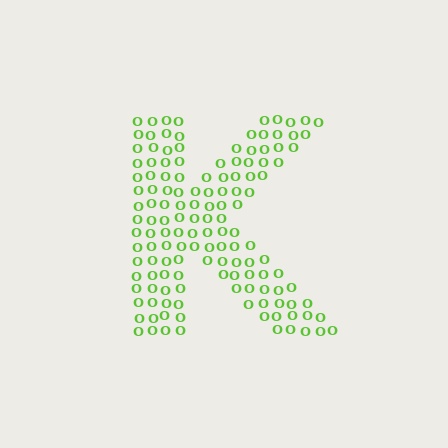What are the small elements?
The small elements are letter O's.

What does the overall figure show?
The overall figure shows the letter K.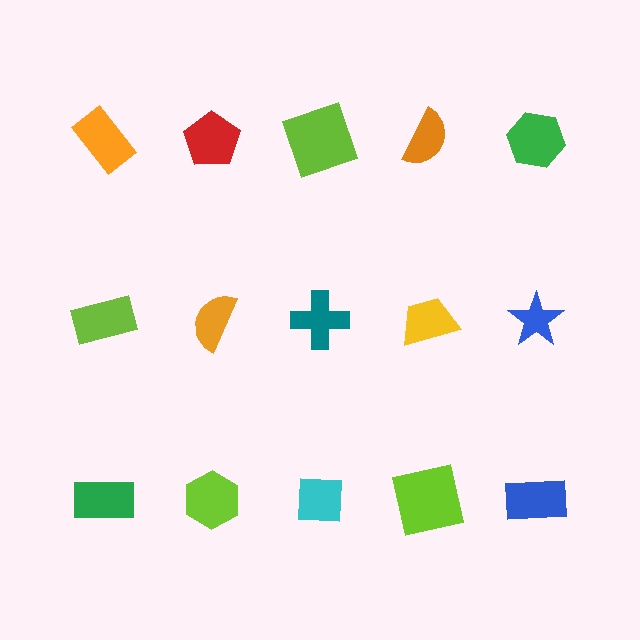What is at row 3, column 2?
A lime hexagon.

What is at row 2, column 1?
A lime rectangle.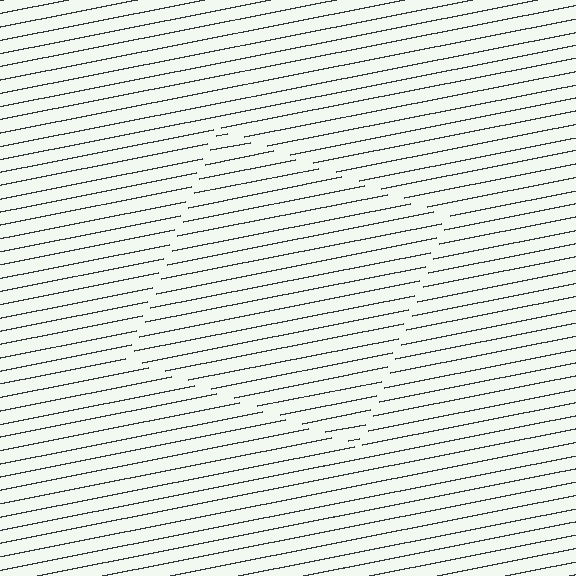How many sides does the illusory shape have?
4 sides — the line-ends trace a square.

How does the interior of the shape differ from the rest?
The interior of the shape contains the same grating, shifted by half a period — the contour is defined by the phase discontinuity where line-ends from the inner and outer gratings abut.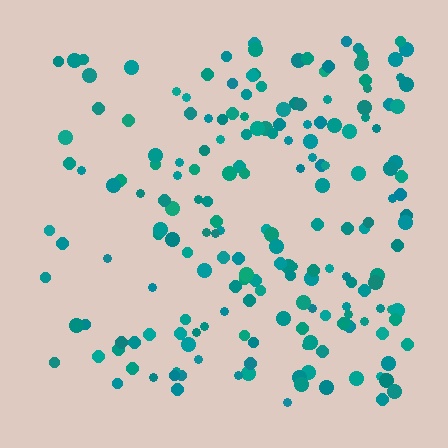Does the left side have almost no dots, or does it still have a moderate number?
Still a moderate number, just noticeably fewer than the right.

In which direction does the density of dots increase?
From left to right, with the right side densest.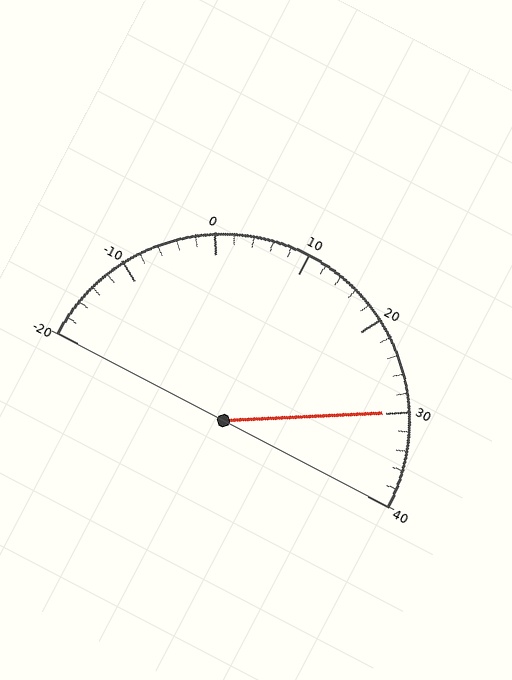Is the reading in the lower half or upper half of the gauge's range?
The reading is in the upper half of the range (-20 to 40).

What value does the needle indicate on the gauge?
The needle indicates approximately 30.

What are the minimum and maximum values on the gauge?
The gauge ranges from -20 to 40.